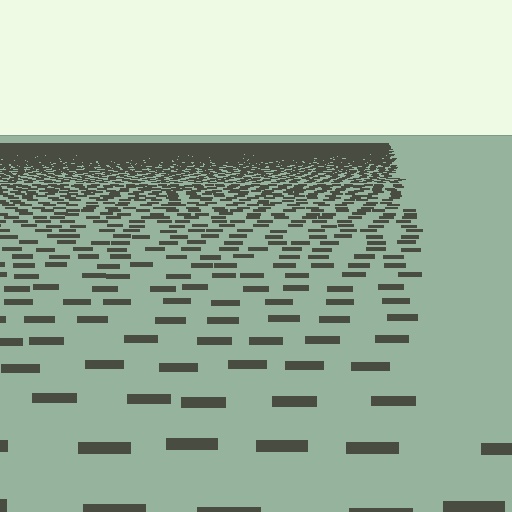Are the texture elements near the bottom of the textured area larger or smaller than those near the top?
Larger. Near the bottom, elements are closer to the viewer and appear at a bigger on-screen size.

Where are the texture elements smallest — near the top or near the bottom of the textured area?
Near the top.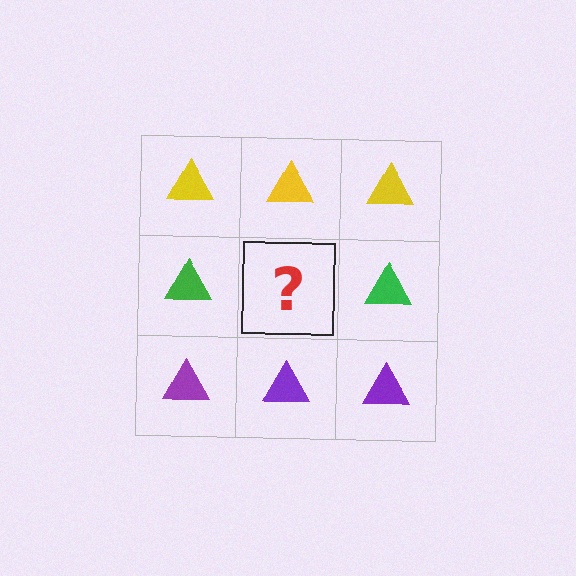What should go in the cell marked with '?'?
The missing cell should contain a green triangle.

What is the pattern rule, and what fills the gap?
The rule is that each row has a consistent color. The gap should be filled with a green triangle.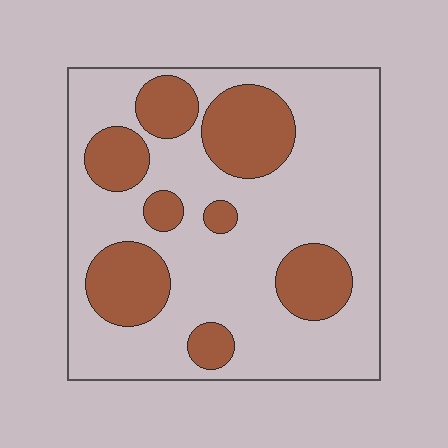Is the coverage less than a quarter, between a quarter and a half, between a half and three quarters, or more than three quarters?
Between a quarter and a half.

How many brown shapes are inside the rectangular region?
8.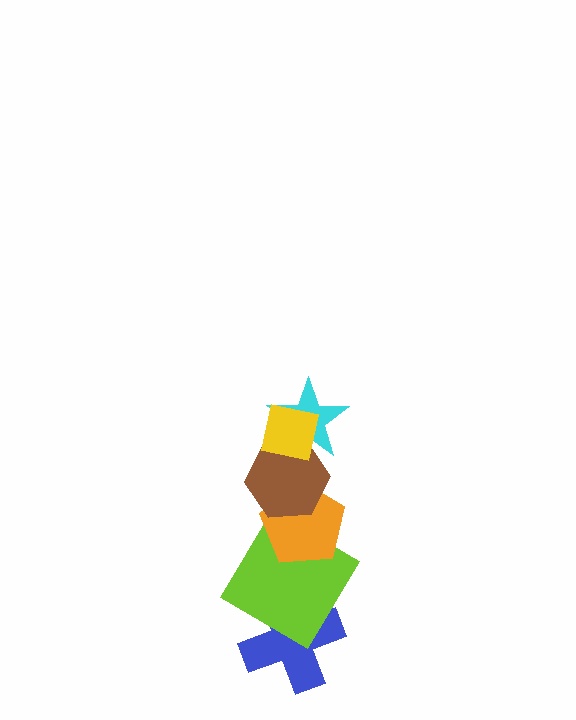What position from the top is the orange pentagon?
The orange pentagon is 4th from the top.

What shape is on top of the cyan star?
The yellow square is on top of the cyan star.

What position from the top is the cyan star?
The cyan star is 2nd from the top.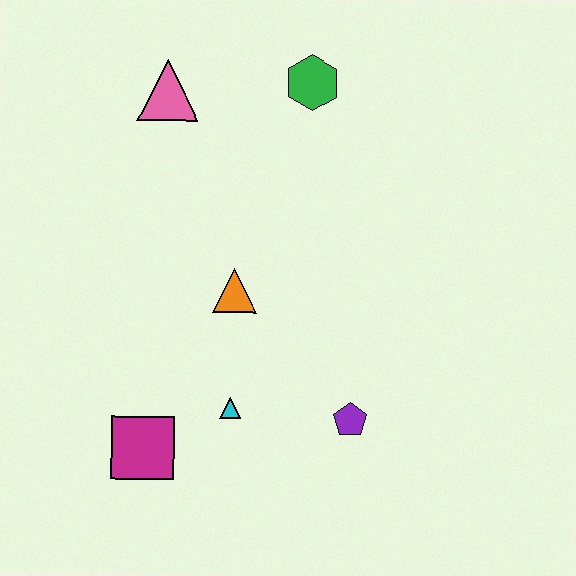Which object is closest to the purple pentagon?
The cyan triangle is closest to the purple pentagon.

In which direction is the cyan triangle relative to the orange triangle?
The cyan triangle is below the orange triangle.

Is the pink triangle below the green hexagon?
Yes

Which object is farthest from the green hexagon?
The magenta square is farthest from the green hexagon.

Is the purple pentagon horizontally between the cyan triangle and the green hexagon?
No